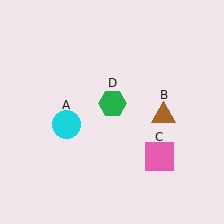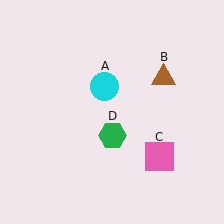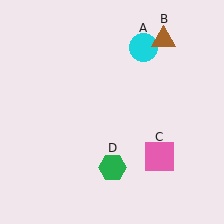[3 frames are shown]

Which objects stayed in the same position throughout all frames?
Pink square (object C) remained stationary.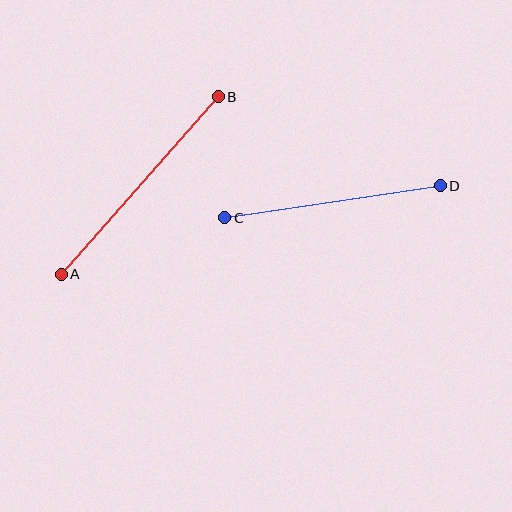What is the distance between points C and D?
The distance is approximately 218 pixels.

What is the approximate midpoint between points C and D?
The midpoint is at approximately (332, 202) pixels.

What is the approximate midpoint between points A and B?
The midpoint is at approximately (140, 185) pixels.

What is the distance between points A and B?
The distance is approximately 237 pixels.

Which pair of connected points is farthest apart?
Points A and B are farthest apart.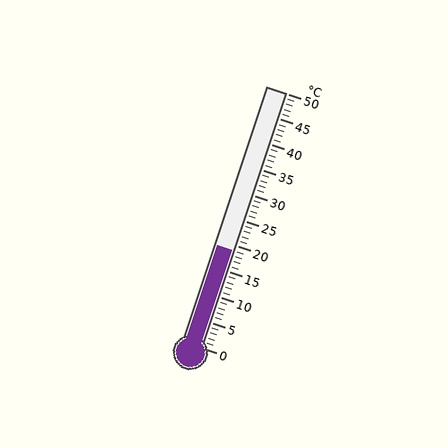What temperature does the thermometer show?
The thermometer shows approximately 19°C.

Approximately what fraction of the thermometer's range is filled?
The thermometer is filled to approximately 40% of its range.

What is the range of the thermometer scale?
The thermometer scale ranges from 0°C to 50°C.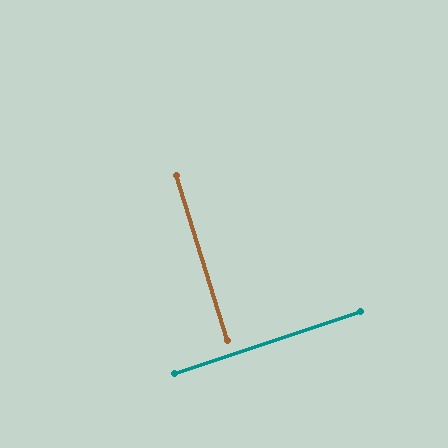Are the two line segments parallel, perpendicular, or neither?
Perpendicular — they meet at approximately 88°.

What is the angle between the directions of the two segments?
Approximately 88 degrees.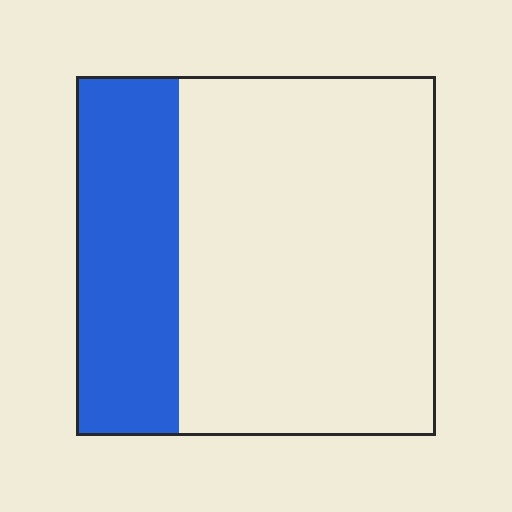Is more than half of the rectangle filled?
No.